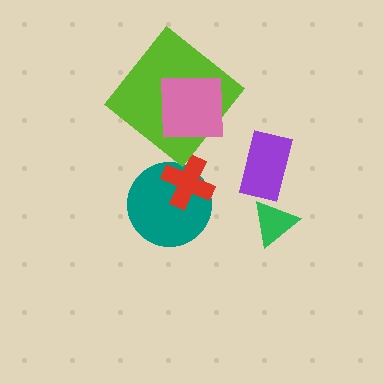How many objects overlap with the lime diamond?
1 object overlaps with the lime diamond.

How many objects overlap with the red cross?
1 object overlaps with the red cross.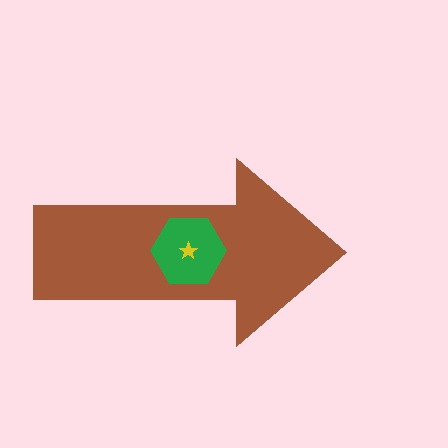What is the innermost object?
The yellow star.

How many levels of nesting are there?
3.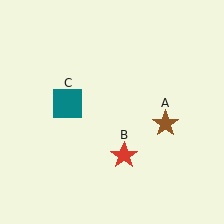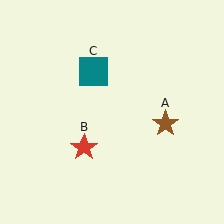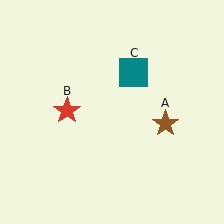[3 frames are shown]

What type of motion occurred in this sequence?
The red star (object B), teal square (object C) rotated clockwise around the center of the scene.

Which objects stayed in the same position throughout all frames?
Brown star (object A) remained stationary.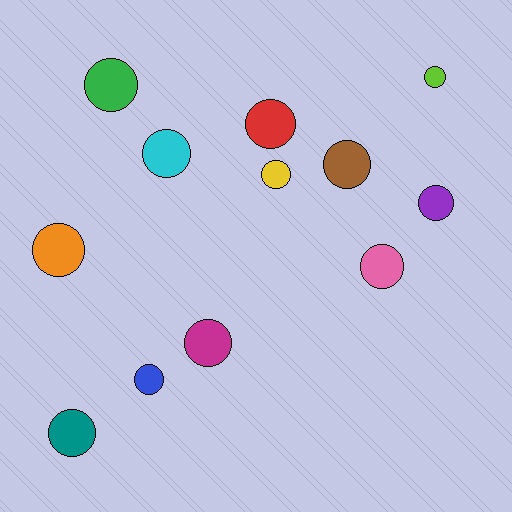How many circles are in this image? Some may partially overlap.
There are 12 circles.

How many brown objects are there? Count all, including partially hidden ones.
There is 1 brown object.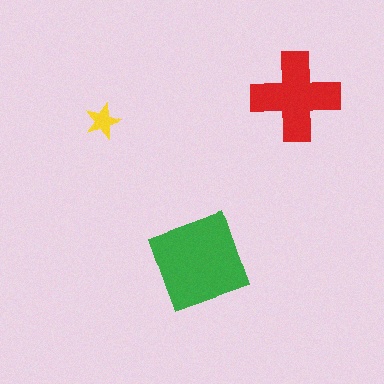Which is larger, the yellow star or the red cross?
The red cross.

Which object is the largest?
The green diamond.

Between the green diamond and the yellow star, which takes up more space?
The green diamond.